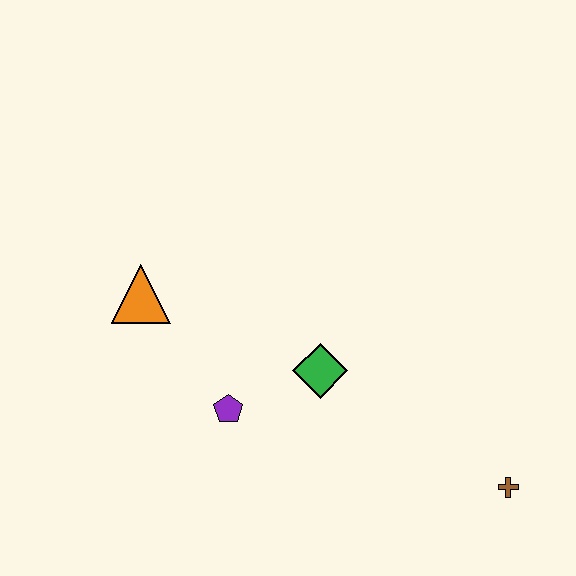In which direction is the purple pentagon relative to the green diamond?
The purple pentagon is to the left of the green diamond.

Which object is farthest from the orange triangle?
The brown cross is farthest from the orange triangle.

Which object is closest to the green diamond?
The purple pentagon is closest to the green diamond.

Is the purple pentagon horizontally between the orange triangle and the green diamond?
Yes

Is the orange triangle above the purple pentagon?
Yes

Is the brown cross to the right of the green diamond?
Yes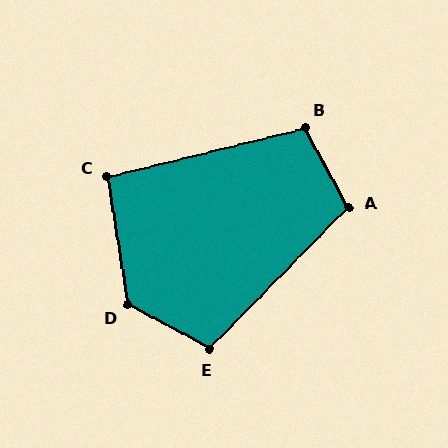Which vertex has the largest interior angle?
D, at approximately 127 degrees.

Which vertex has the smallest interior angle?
C, at approximately 95 degrees.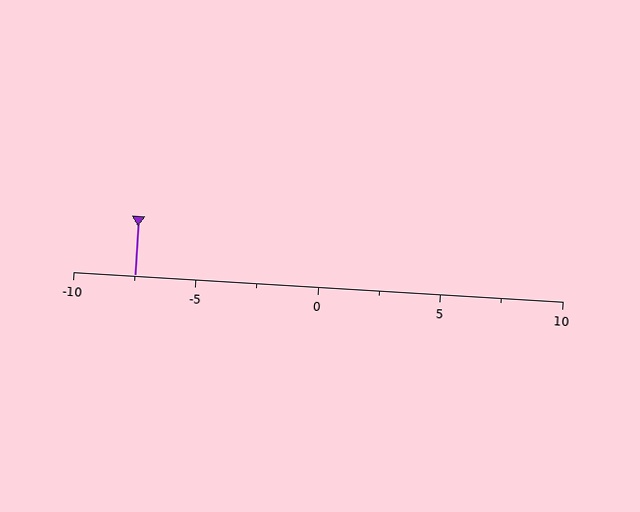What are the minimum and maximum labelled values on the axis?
The axis runs from -10 to 10.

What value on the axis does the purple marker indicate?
The marker indicates approximately -7.5.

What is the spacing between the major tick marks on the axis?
The major ticks are spaced 5 apart.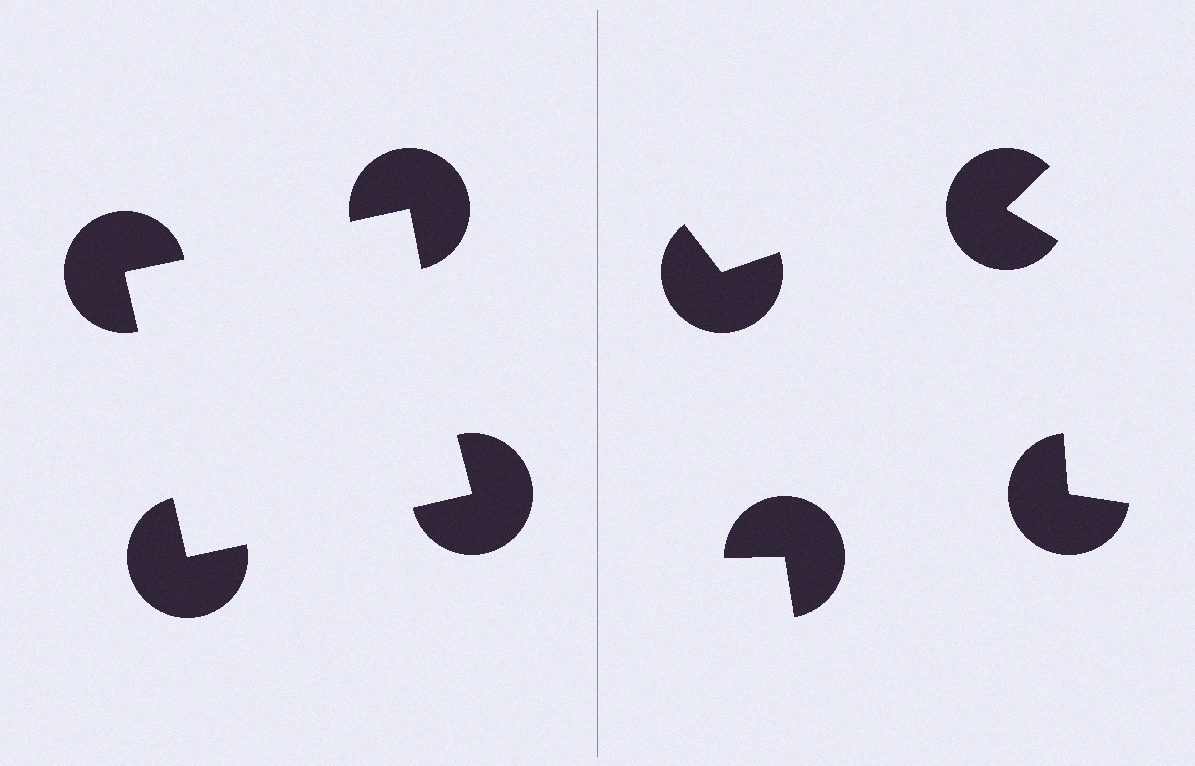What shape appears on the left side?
An illusory square.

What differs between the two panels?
The pac-man discs are positioned identically on both sides; only the wedge orientations differ. On the left they align to a square; on the right they are misaligned.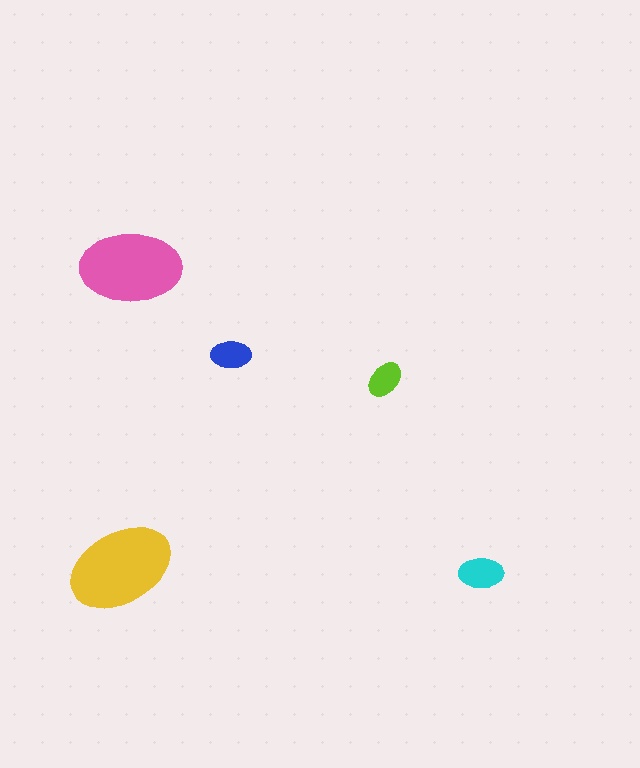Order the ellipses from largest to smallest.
the yellow one, the pink one, the cyan one, the blue one, the lime one.